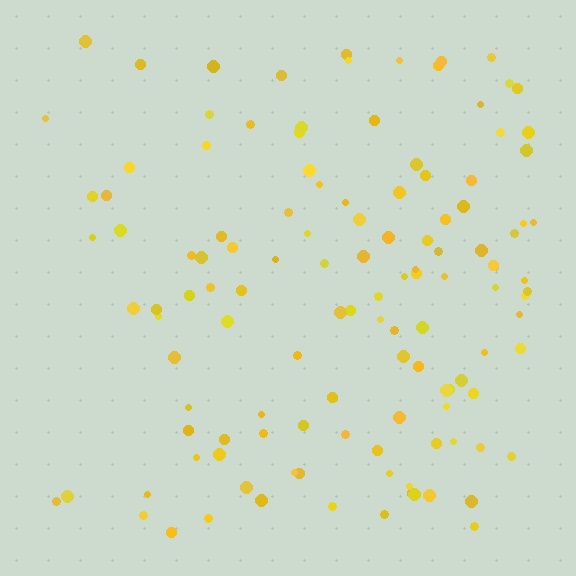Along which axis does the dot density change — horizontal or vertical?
Horizontal.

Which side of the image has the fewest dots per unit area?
The left.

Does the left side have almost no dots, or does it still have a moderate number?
Still a moderate number, just noticeably fewer than the right.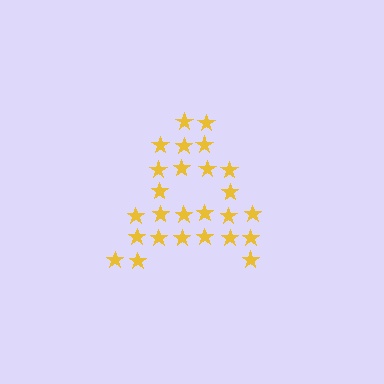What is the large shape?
The large shape is the letter A.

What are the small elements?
The small elements are stars.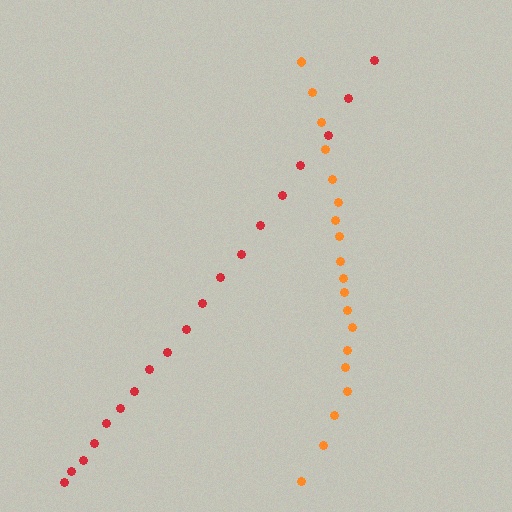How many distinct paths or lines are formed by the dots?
There are 2 distinct paths.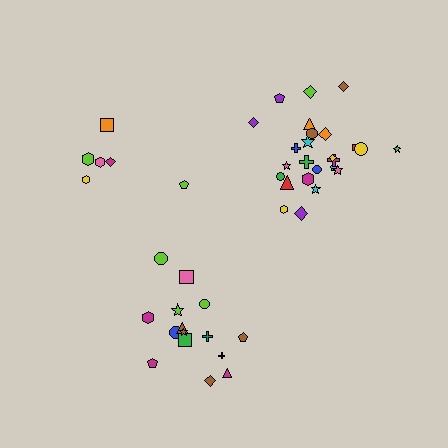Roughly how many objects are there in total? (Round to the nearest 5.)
Roughly 45 objects in total.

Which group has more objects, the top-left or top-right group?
The top-right group.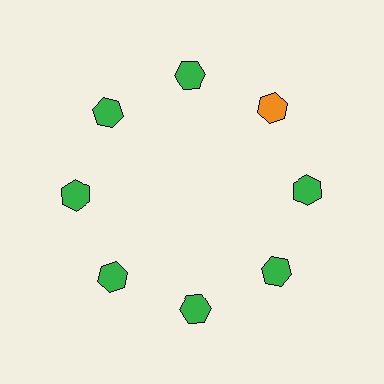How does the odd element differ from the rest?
It has a different color: orange instead of green.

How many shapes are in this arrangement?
There are 8 shapes arranged in a ring pattern.